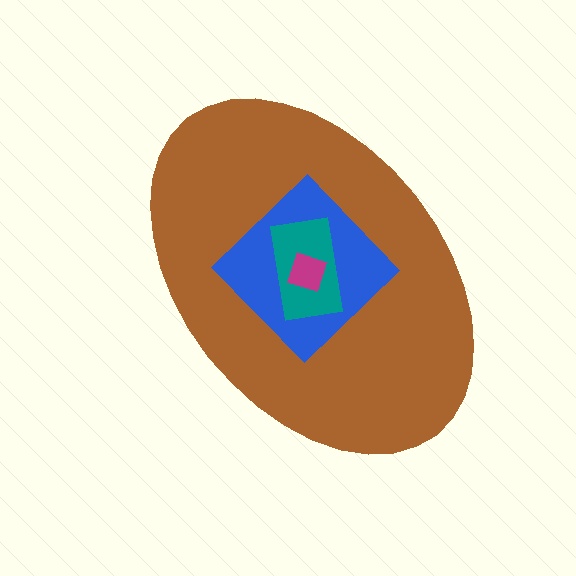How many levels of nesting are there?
4.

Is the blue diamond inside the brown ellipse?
Yes.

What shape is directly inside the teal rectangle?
The magenta diamond.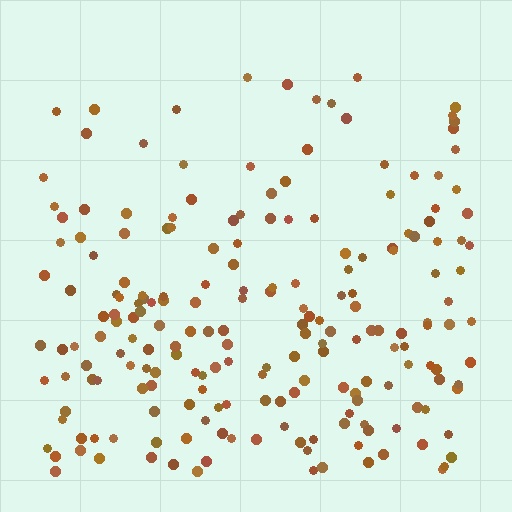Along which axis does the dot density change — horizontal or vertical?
Vertical.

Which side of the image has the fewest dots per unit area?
The top.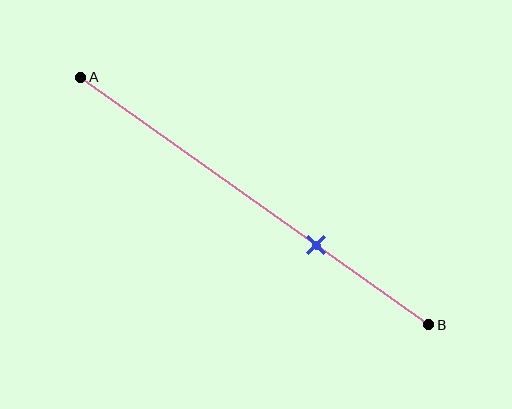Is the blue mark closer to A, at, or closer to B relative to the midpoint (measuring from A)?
The blue mark is closer to point B than the midpoint of segment AB.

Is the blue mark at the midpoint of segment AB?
No, the mark is at about 70% from A, not at the 50% midpoint.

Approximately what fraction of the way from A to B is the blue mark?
The blue mark is approximately 70% of the way from A to B.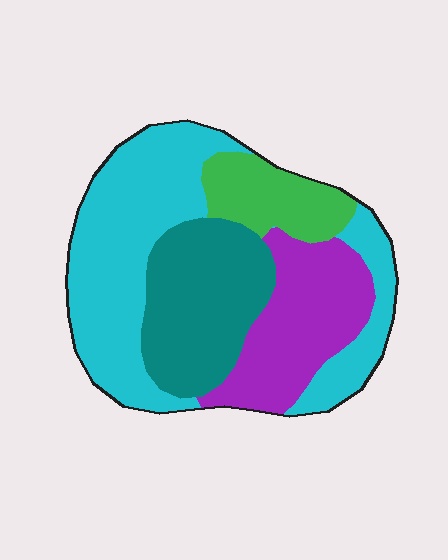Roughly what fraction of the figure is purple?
Purple covers about 20% of the figure.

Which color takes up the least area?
Green, at roughly 10%.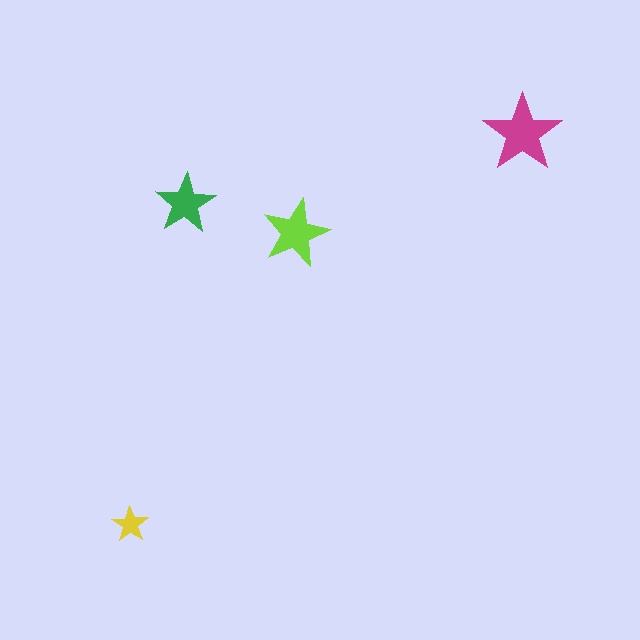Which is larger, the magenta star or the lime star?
The magenta one.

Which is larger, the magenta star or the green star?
The magenta one.